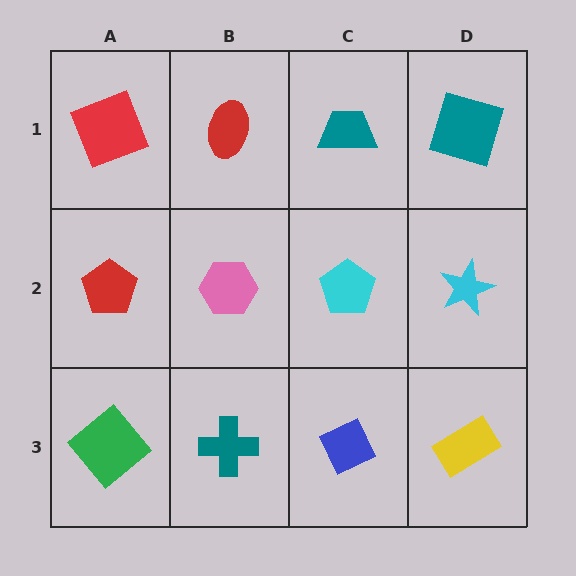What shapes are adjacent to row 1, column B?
A pink hexagon (row 2, column B), a red square (row 1, column A), a teal trapezoid (row 1, column C).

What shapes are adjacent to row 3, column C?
A cyan pentagon (row 2, column C), a teal cross (row 3, column B), a yellow rectangle (row 3, column D).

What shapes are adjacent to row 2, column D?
A teal square (row 1, column D), a yellow rectangle (row 3, column D), a cyan pentagon (row 2, column C).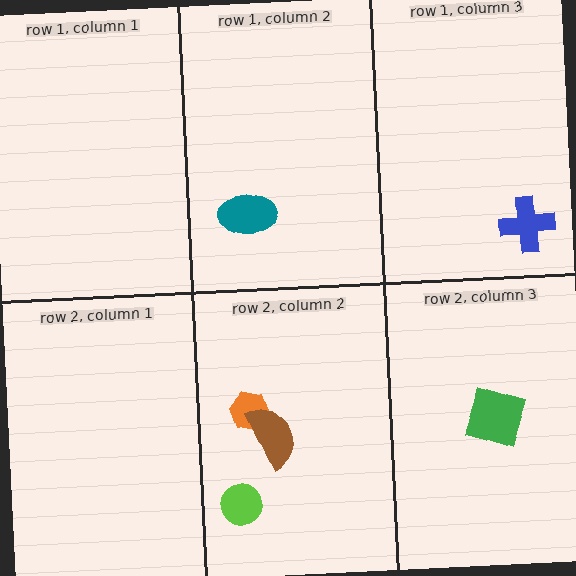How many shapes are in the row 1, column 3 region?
1.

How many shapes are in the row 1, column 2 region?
1.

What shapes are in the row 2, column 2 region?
The orange hexagon, the lime circle, the brown semicircle.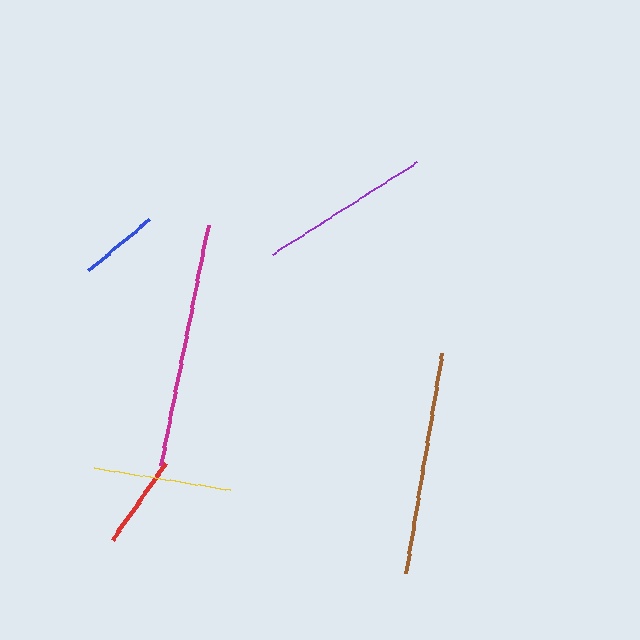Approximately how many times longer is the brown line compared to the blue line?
The brown line is approximately 2.8 times the length of the blue line.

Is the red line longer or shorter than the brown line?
The brown line is longer than the red line.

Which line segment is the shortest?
The blue line is the shortest at approximately 80 pixels.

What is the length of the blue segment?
The blue segment is approximately 80 pixels long.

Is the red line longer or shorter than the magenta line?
The magenta line is longer than the red line.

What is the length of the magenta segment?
The magenta segment is approximately 245 pixels long.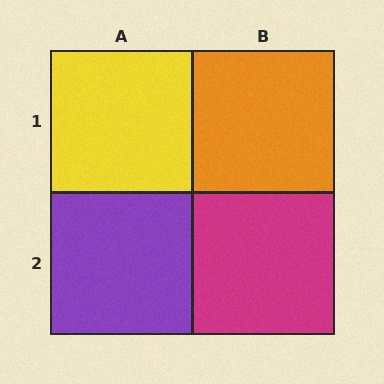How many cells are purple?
1 cell is purple.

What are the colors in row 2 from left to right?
Purple, magenta.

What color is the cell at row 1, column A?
Yellow.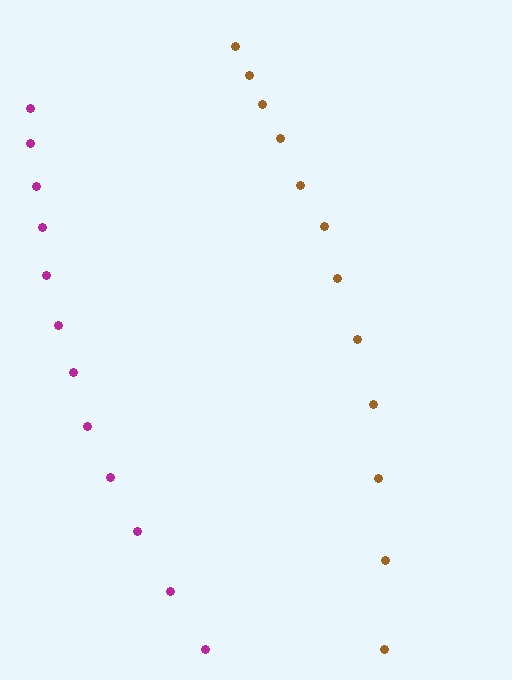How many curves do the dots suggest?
There are 2 distinct paths.